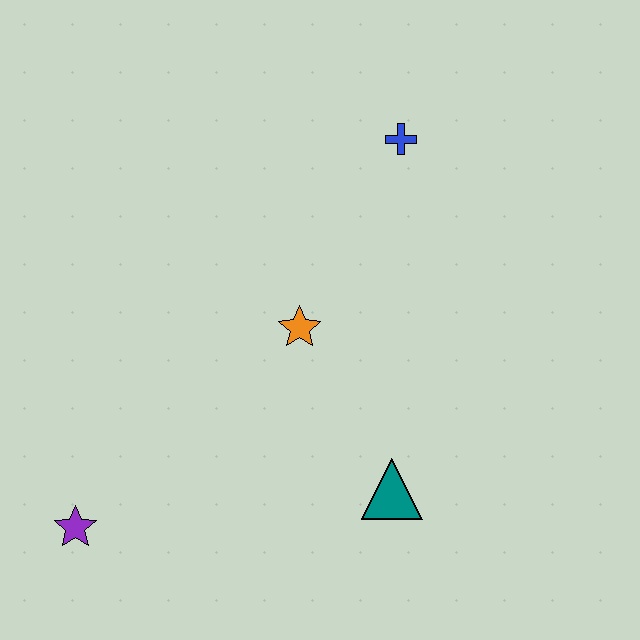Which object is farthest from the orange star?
The purple star is farthest from the orange star.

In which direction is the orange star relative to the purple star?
The orange star is to the right of the purple star.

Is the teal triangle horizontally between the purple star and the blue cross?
Yes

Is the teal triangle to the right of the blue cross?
No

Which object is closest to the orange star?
The teal triangle is closest to the orange star.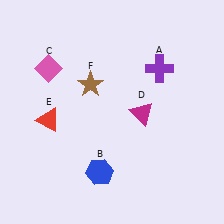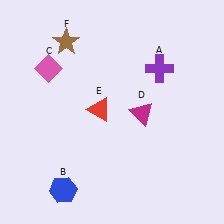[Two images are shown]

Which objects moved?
The objects that moved are: the blue hexagon (B), the red triangle (E), the brown star (F).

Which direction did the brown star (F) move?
The brown star (F) moved up.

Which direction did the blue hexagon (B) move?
The blue hexagon (B) moved left.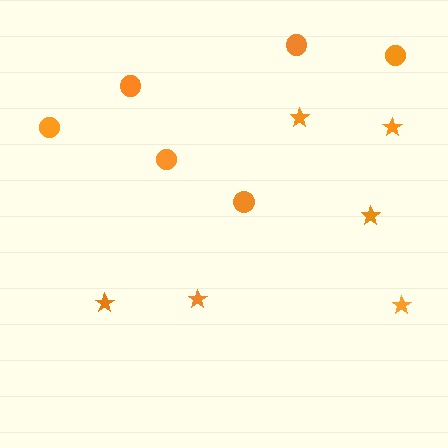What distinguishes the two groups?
There are 2 groups: one group of circles (6) and one group of stars (6).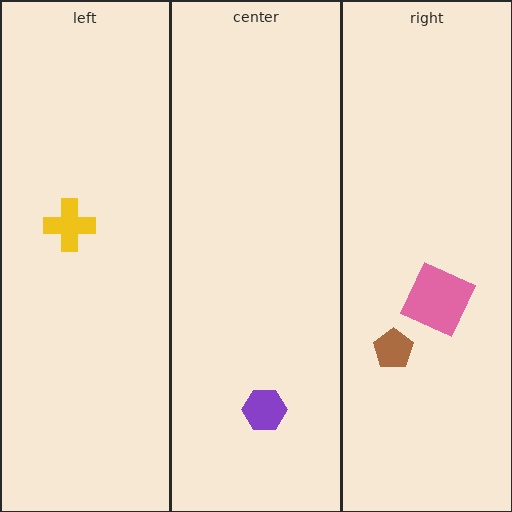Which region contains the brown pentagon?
The right region.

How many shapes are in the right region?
2.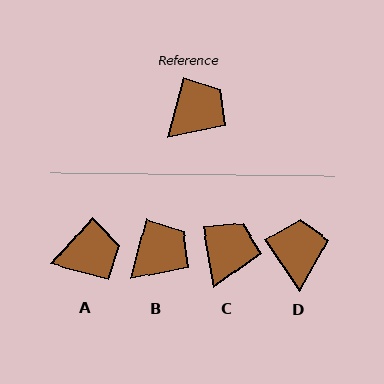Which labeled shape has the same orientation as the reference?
B.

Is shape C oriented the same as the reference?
No, it is off by about 24 degrees.